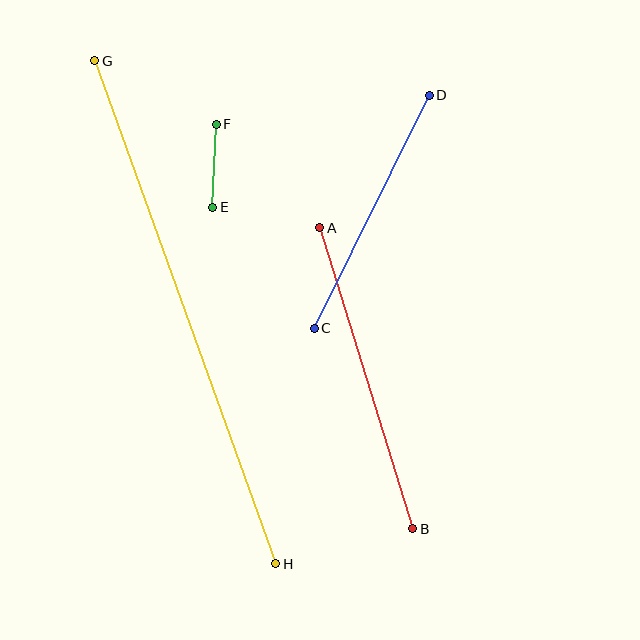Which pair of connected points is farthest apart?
Points G and H are farthest apart.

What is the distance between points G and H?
The distance is approximately 534 pixels.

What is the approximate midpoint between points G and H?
The midpoint is at approximately (185, 312) pixels.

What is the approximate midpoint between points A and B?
The midpoint is at approximately (366, 378) pixels.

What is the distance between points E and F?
The distance is approximately 83 pixels.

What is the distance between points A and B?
The distance is approximately 315 pixels.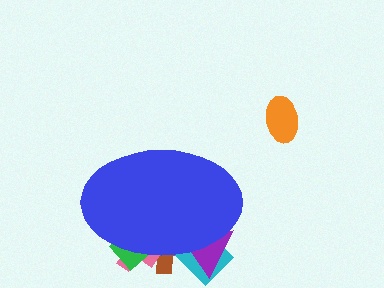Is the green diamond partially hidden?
Yes, the green diamond is partially hidden behind the blue ellipse.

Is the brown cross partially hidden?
Yes, the brown cross is partially hidden behind the blue ellipse.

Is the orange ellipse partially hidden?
No, the orange ellipse is fully visible.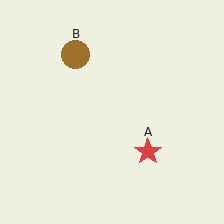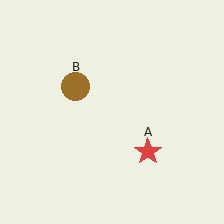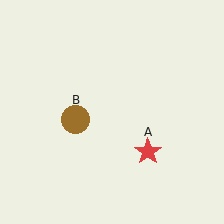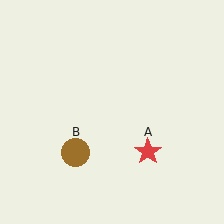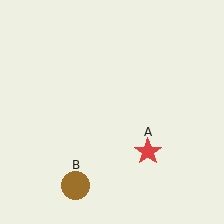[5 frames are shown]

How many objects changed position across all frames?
1 object changed position: brown circle (object B).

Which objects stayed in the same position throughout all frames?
Red star (object A) remained stationary.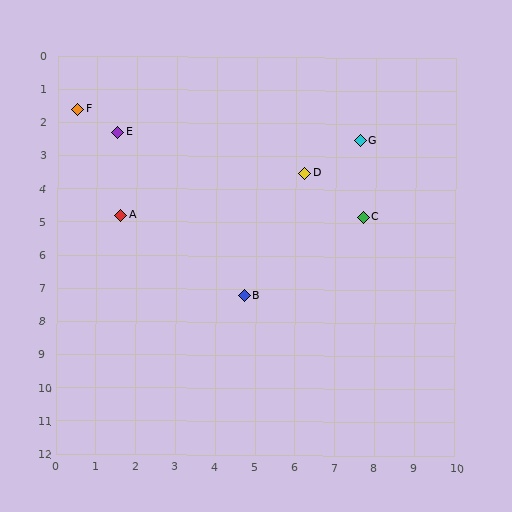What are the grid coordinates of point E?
Point E is at approximately (1.5, 2.3).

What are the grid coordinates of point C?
Point C is at approximately (7.7, 4.8).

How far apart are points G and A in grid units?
Points G and A are about 6.4 grid units apart.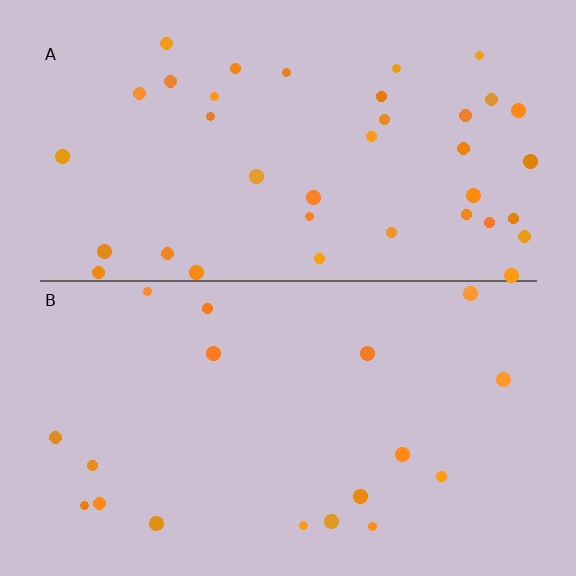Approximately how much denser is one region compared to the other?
Approximately 2.1× — region A over region B.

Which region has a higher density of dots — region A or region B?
A (the top).